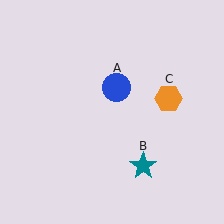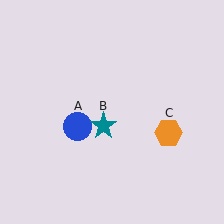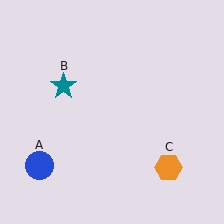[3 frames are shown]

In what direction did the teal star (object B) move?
The teal star (object B) moved up and to the left.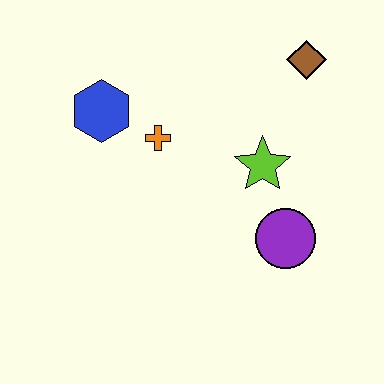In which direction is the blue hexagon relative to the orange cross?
The blue hexagon is to the left of the orange cross.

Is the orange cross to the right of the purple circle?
No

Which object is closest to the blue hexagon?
The orange cross is closest to the blue hexagon.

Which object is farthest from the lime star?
The blue hexagon is farthest from the lime star.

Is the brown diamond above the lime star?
Yes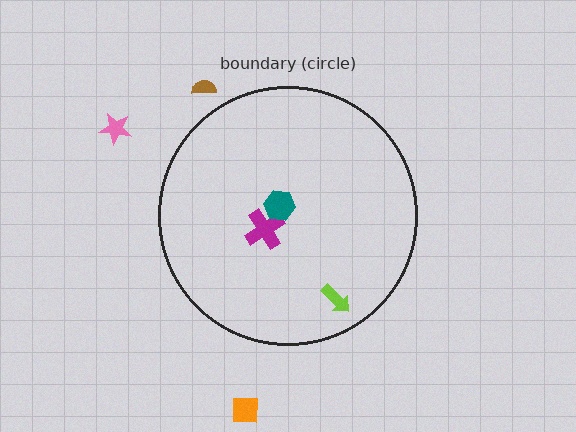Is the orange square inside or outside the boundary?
Outside.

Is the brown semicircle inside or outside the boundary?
Outside.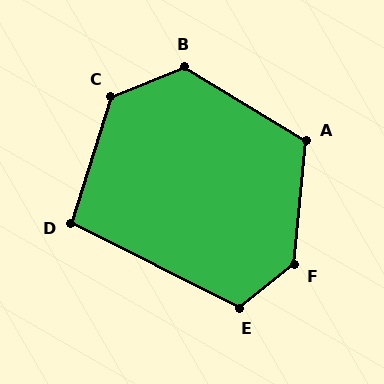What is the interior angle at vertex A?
Approximately 116 degrees (obtuse).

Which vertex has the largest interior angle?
F, at approximately 134 degrees.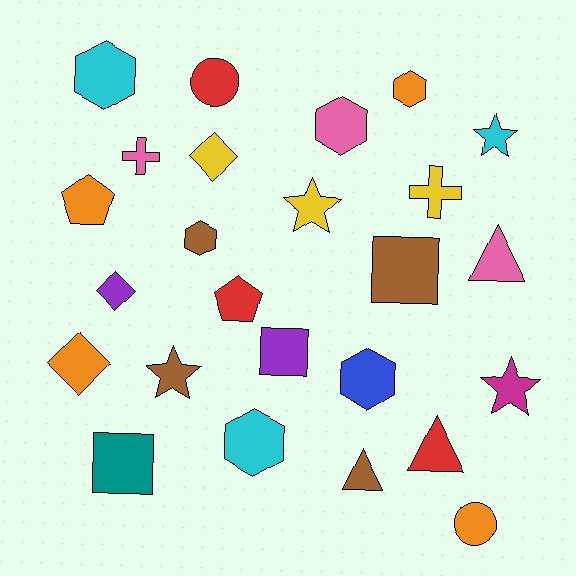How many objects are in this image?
There are 25 objects.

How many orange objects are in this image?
There are 4 orange objects.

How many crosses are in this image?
There are 2 crosses.